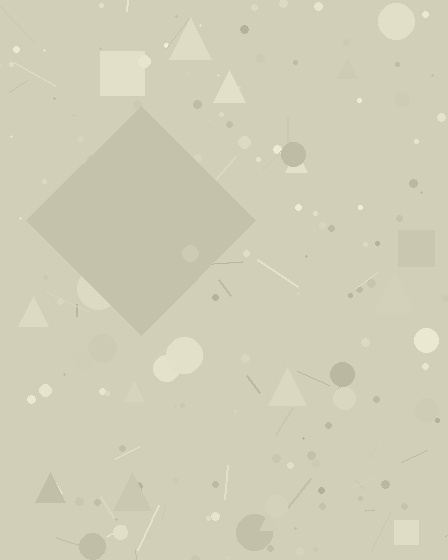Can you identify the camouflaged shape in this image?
The camouflaged shape is a diamond.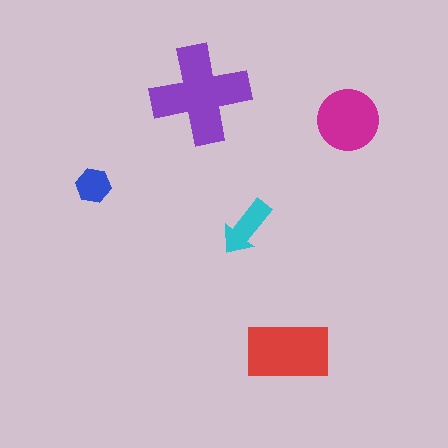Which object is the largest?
The purple cross.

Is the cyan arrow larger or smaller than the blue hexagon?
Larger.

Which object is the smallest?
The blue hexagon.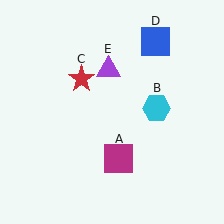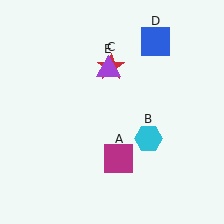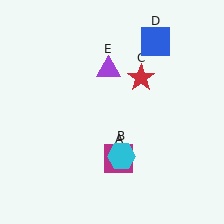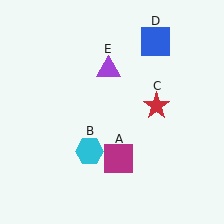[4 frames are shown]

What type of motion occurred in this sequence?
The cyan hexagon (object B), red star (object C) rotated clockwise around the center of the scene.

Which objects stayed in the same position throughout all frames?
Magenta square (object A) and blue square (object D) and purple triangle (object E) remained stationary.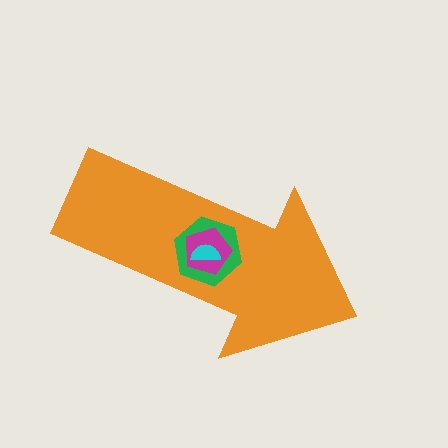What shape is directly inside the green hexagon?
The magenta pentagon.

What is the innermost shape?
The cyan semicircle.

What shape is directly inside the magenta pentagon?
The cyan semicircle.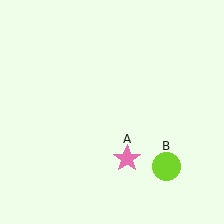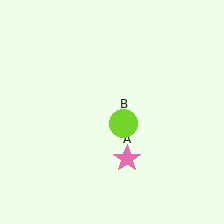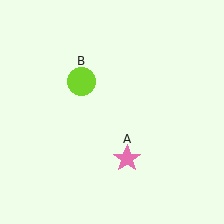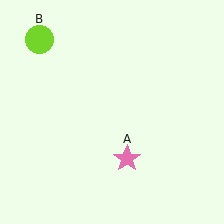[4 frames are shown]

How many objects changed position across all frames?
1 object changed position: lime circle (object B).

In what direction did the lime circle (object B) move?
The lime circle (object B) moved up and to the left.